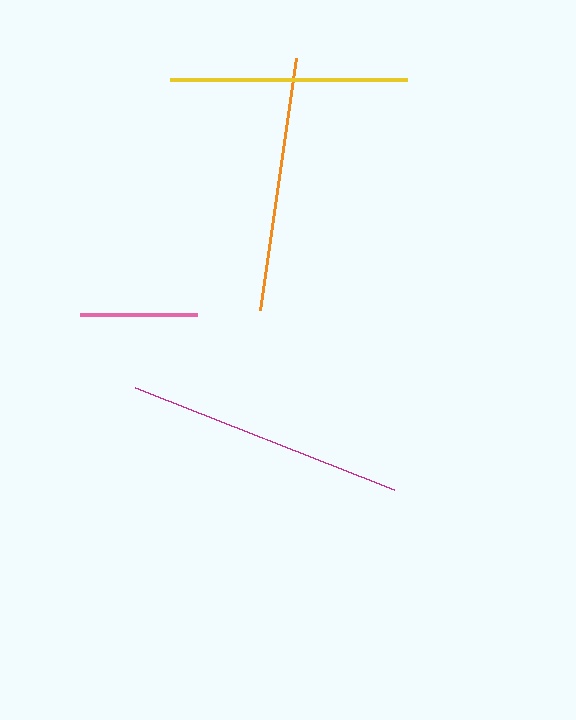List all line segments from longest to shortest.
From longest to shortest: magenta, orange, yellow, pink.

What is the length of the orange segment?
The orange segment is approximately 254 pixels long.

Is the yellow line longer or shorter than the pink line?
The yellow line is longer than the pink line.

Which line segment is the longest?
The magenta line is the longest at approximately 279 pixels.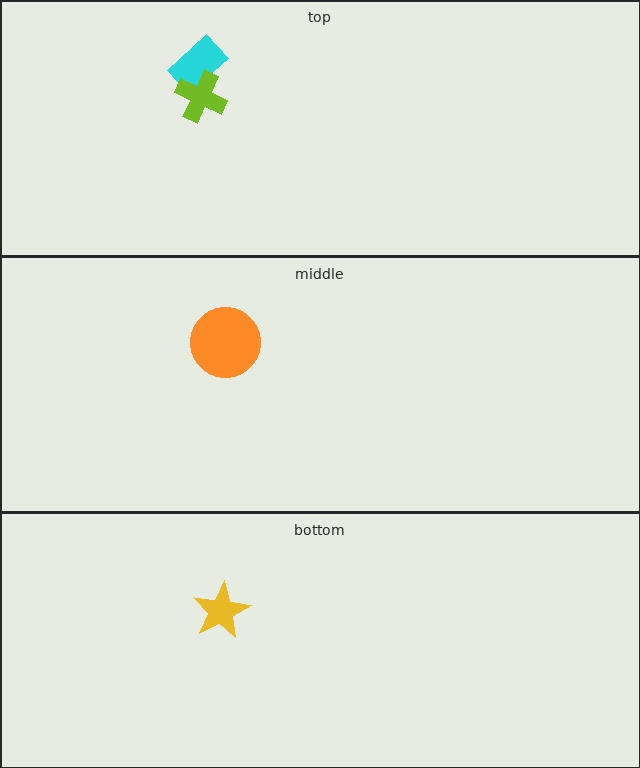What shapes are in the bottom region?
The yellow star.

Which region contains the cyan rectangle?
The top region.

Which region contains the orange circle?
The middle region.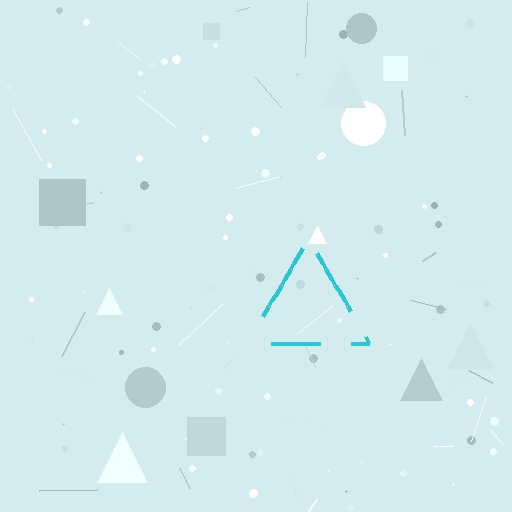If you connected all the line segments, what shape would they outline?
They would outline a triangle.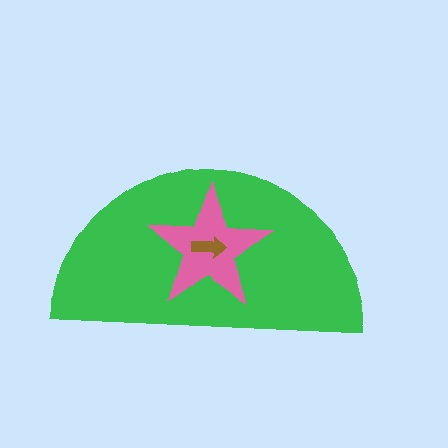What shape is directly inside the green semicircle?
The pink star.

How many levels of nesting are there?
3.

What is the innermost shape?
The brown arrow.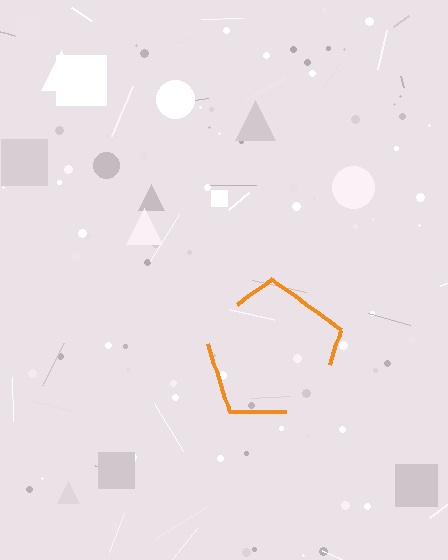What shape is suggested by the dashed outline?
The dashed outline suggests a pentagon.